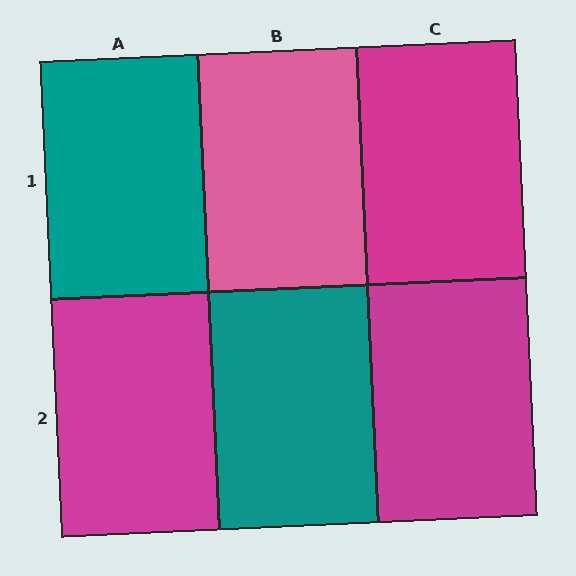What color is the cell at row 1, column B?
Pink.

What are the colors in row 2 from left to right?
Magenta, teal, magenta.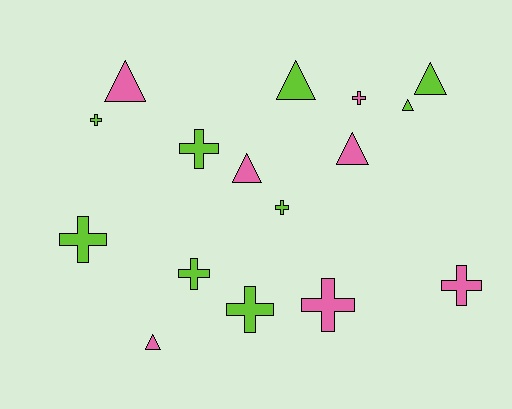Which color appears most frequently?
Lime, with 9 objects.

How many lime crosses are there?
There are 6 lime crosses.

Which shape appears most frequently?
Cross, with 9 objects.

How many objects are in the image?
There are 16 objects.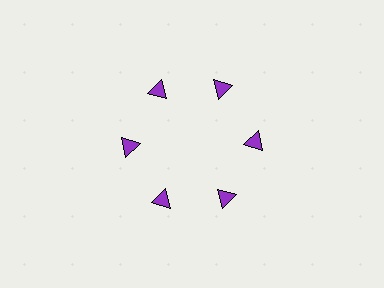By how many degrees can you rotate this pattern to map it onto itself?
The pattern maps onto itself every 60 degrees of rotation.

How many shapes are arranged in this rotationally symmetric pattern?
There are 6 shapes, arranged in 6 groups of 1.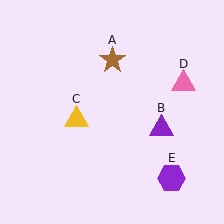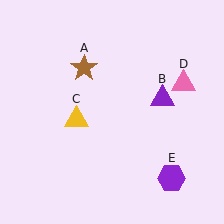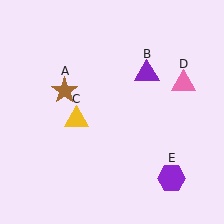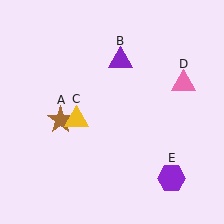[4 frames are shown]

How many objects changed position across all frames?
2 objects changed position: brown star (object A), purple triangle (object B).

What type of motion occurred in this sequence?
The brown star (object A), purple triangle (object B) rotated counterclockwise around the center of the scene.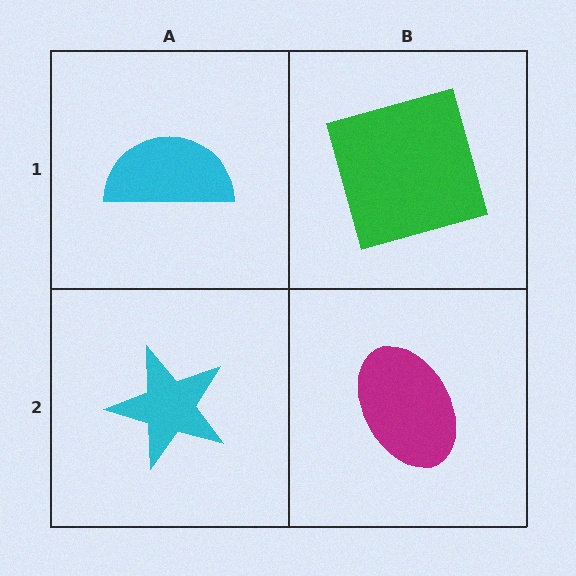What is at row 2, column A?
A cyan star.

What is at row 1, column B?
A green square.